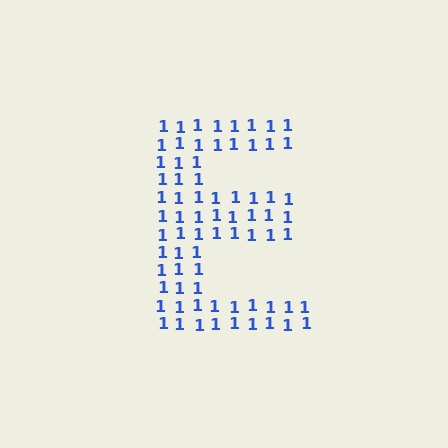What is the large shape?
The large shape is the letter E.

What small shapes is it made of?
It is made of small digit 1's.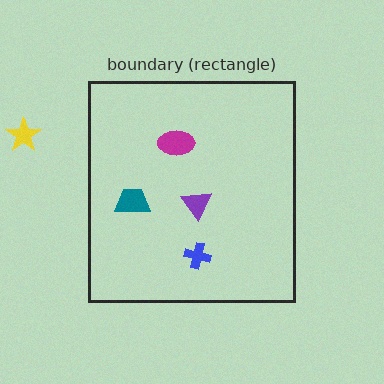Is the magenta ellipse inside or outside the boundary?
Inside.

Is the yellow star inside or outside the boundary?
Outside.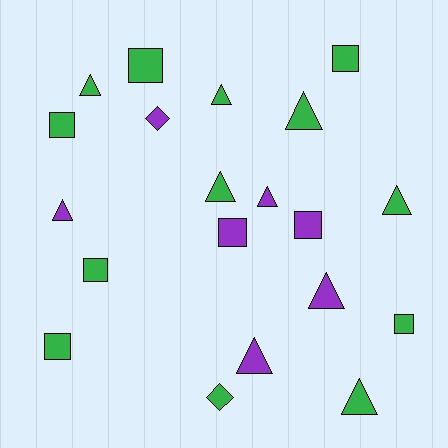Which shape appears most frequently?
Triangle, with 10 objects.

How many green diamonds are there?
There is 1 green diamond.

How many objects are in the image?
There are 20 objects.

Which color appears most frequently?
Green, with 13 objects.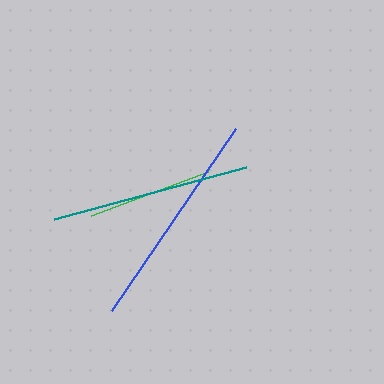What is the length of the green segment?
The green segment is approximately 125 pixels long.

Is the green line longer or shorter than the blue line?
The blue line is longer than the green line.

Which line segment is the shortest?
The green line is the shortest at approximately 125 pixels.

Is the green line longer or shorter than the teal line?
The teal line is longer than the green line.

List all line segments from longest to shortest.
From longest to shortest: blue, teal, green.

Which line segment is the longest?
The blue line is the longest at approximately 221 pixels.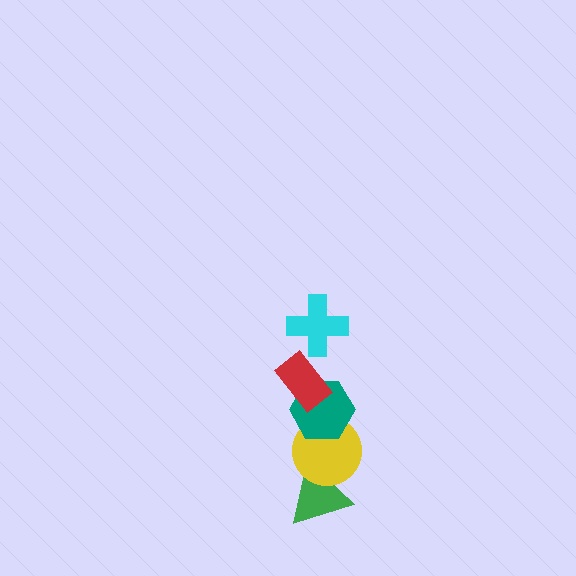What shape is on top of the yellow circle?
The teal hexagon is on top of the yellow circle.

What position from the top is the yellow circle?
The yellow circle is 4th from the top.